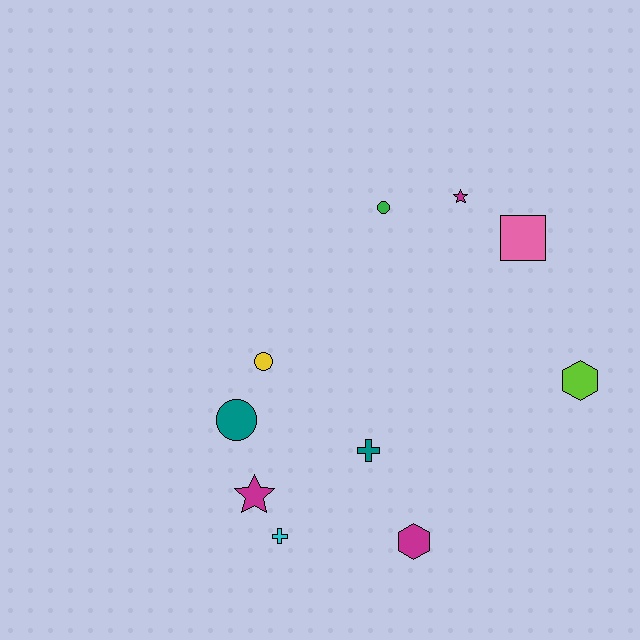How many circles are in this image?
There are 3 circles.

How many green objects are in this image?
There is 1 green object.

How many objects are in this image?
There are 10 objects.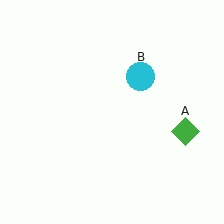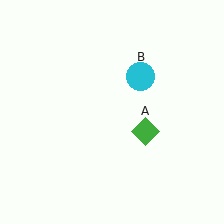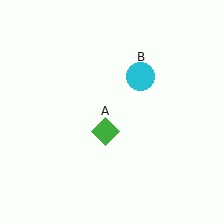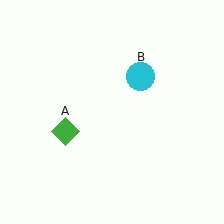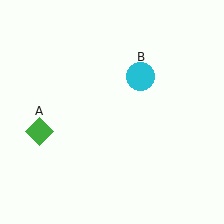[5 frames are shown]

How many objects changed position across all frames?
1 object changed position: green diamond (object A).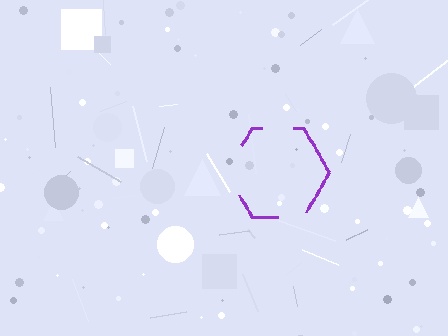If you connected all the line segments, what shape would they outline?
They would outline a hexagon.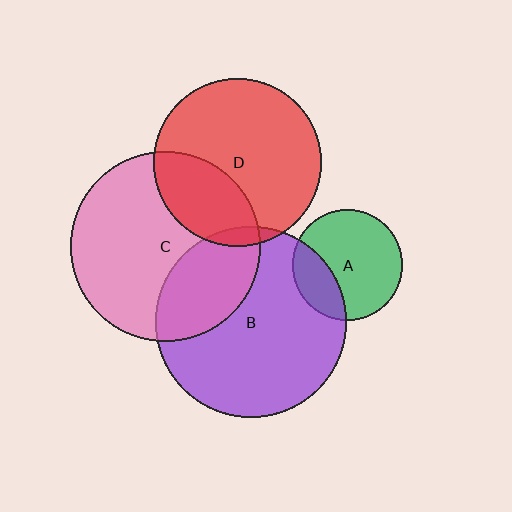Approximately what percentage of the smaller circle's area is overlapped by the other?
Approximately 30%.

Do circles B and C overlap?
Yes.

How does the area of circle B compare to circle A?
Approximately 3.0 times.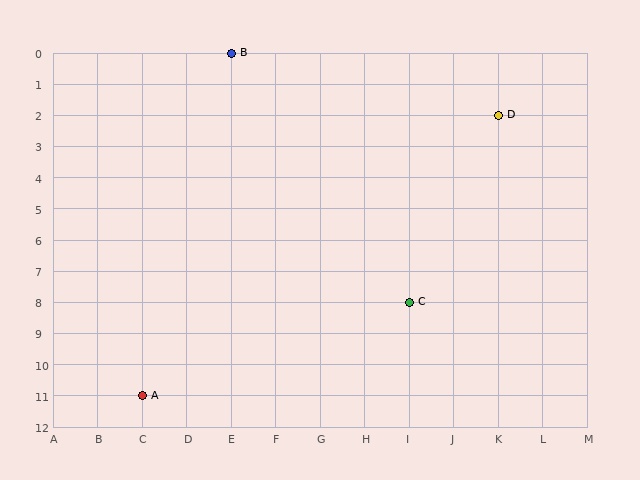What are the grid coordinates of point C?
Point C is at grid coordinates (I, 8).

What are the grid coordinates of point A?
Point A is at grid coordinates (C, 11).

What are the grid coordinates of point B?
Point B is at grid coordinates (E, 0).